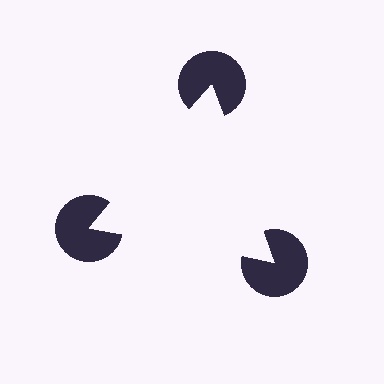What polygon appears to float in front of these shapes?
An illusory triangle — its edges are inferred from the aligned wedge cuts in the pac-man discs, not physically drawn.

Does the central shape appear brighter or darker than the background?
It typically appears slightly brighter than the background, even though no actual brightness change is drawn.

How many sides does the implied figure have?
3 sides.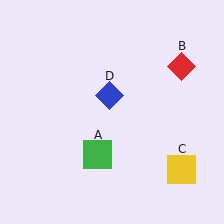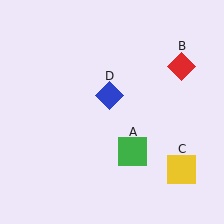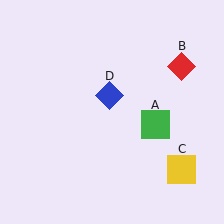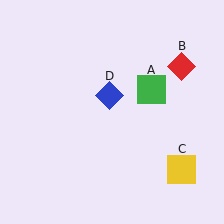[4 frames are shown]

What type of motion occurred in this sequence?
The green square (object A) rotated counterclockwise around the center of the scene.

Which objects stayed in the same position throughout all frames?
Red diamond (object B) and yellow square (object C) and blue diamond (object D) remained stationary.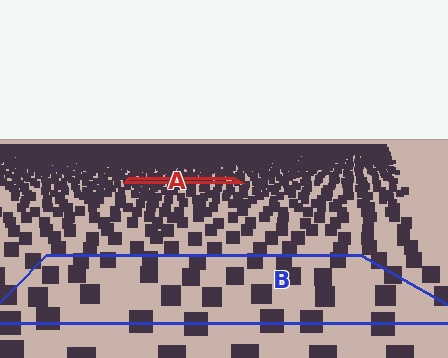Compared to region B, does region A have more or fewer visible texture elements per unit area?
Region A has more texture elements per unit area — they are packed more densely because it is farther away.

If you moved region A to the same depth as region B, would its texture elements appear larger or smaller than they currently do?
They would appear larger. At a closer depth, the same texture elements are projected at a bigger on-screen size.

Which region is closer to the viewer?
Region B is closer. The texture elements there are larger and more spread out.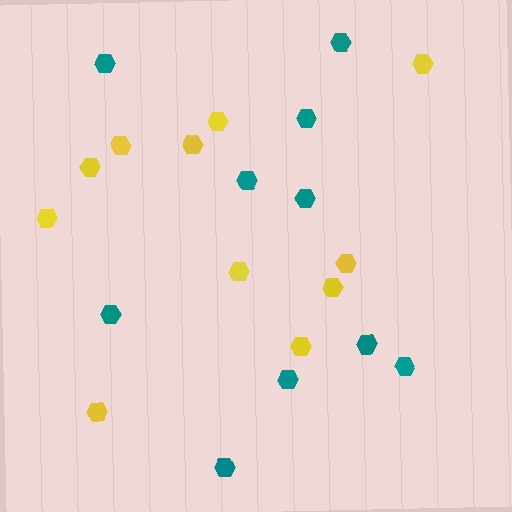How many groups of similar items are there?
There are 2 groups: one group of yellow hexagons (11) and one group of teal hexagons (10).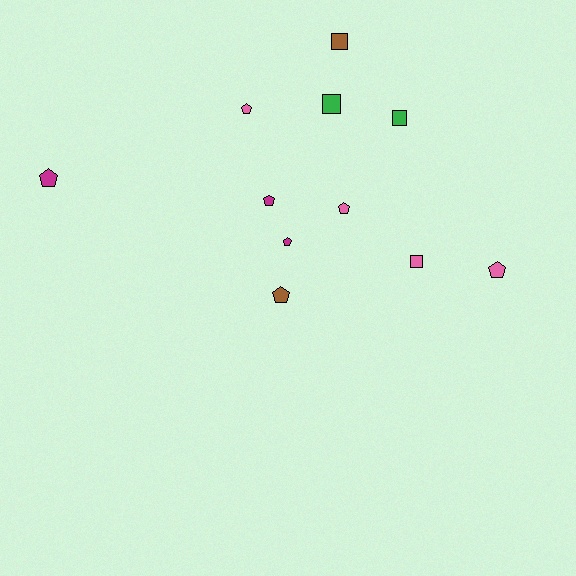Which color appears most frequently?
Pink, with 4 objects.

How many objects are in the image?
There are 11 objects.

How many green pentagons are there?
There are no green pentagons.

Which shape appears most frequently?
Pentagon, with 7 objects.